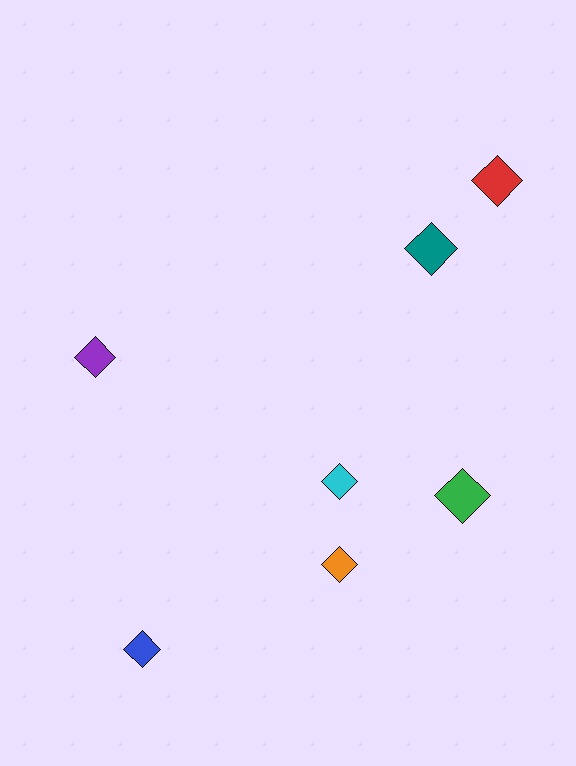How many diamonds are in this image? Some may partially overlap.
There are 7 diamonds.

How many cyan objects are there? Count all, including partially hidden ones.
There is 1 cyan object.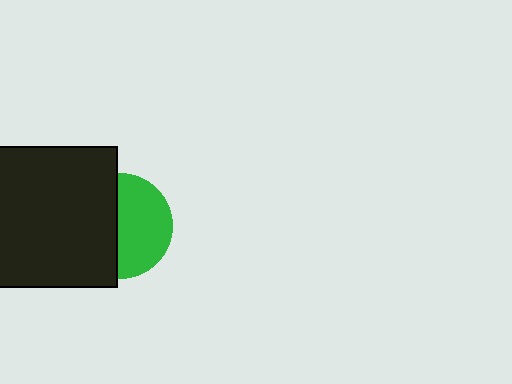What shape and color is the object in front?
The object in front is a black square.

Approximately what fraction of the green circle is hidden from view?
Roughly 47% of the green circle is hidden behind the black square.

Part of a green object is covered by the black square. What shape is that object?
It is a circle.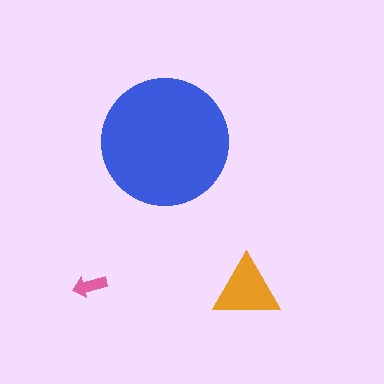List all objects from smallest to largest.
The pink arrow, the orange triangle, the blue circle.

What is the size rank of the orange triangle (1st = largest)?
2nd.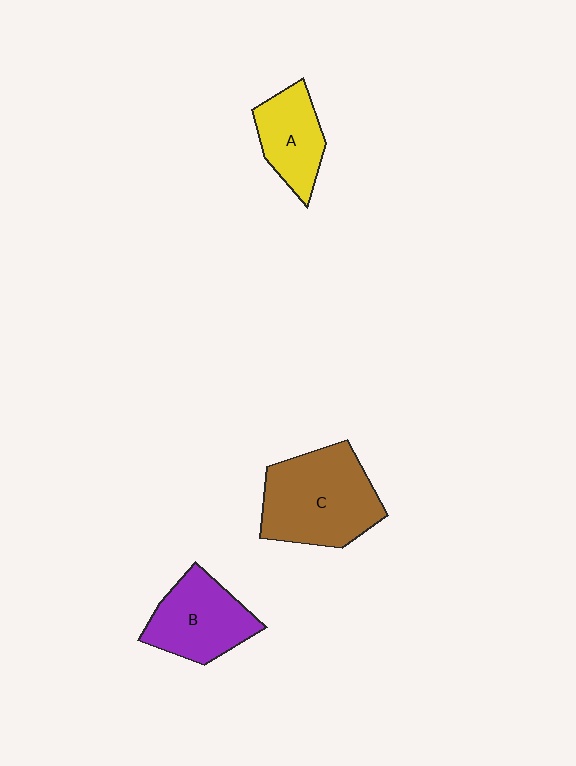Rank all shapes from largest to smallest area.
From largest to smallest: C (brown), B (purple), A (yellow).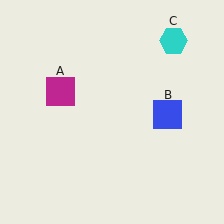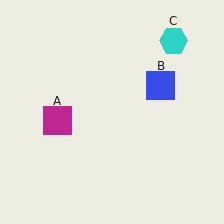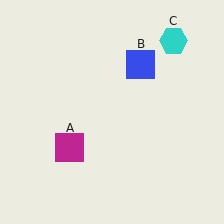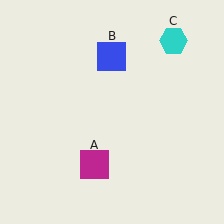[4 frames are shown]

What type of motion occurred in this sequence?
The magenta square (object A), blue square (object B) rotated counterclockwise around the center of the scene.